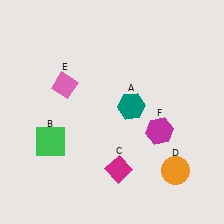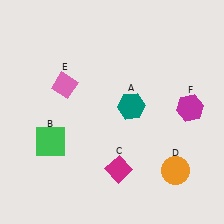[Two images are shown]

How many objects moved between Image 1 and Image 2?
1 object moved between the two images.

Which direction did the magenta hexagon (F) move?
The magenta hexagon (F) moved right.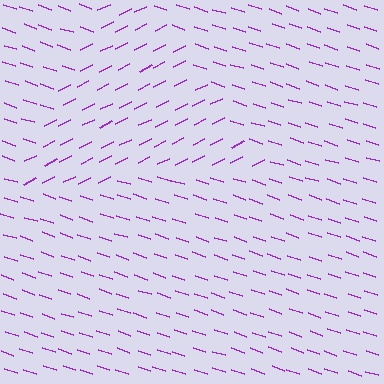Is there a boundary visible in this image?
Yes, there is a texture boundary formed by a change in line orientation.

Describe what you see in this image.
The image is filled with small purple line segments. A triangle region in the image has lines oriented differently from the surrounding lines, creating a visible texture boundary.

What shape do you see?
I see a triangle.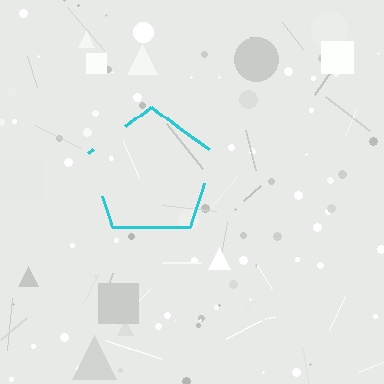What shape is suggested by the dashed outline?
The dashed outline suggests a pentagon.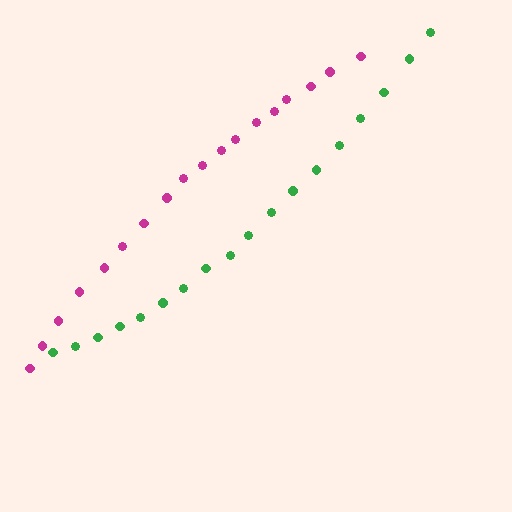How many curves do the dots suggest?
There are 2 distinct paths.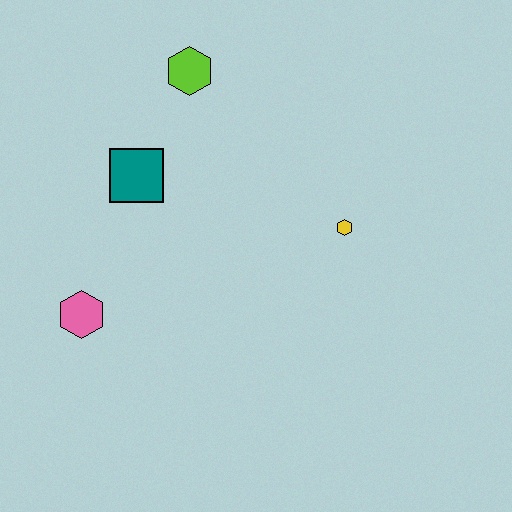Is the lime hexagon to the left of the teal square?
No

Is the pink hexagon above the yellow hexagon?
No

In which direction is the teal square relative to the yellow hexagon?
The teal square is to the left of the yellow hexagon.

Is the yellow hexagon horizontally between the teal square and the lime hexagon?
No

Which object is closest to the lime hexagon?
The teal square is closest to the lime hexagon.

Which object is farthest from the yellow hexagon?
The pink hexagon is farthest from the yellow hexagon.